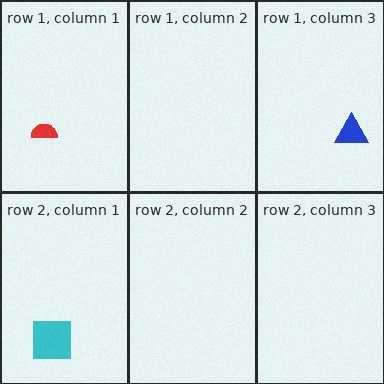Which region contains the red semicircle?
The row 1, column 1 region.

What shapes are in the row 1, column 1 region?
The red semicircle.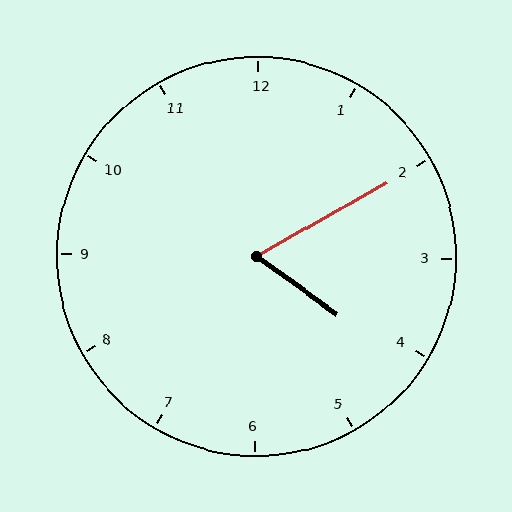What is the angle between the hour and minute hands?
Approximately 65 degrees.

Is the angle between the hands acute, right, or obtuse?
It is acute.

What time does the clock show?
4:10.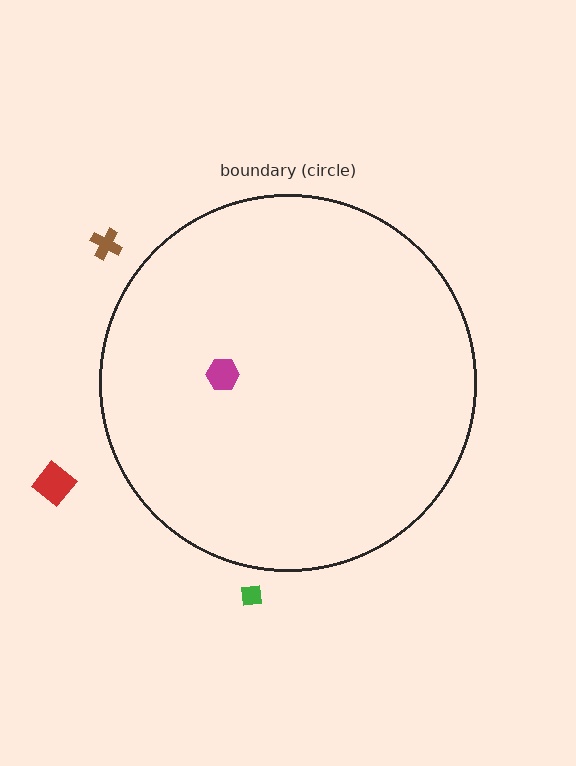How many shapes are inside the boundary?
1 inside, 3 outside.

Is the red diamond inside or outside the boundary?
Outside.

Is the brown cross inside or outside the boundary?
Outside.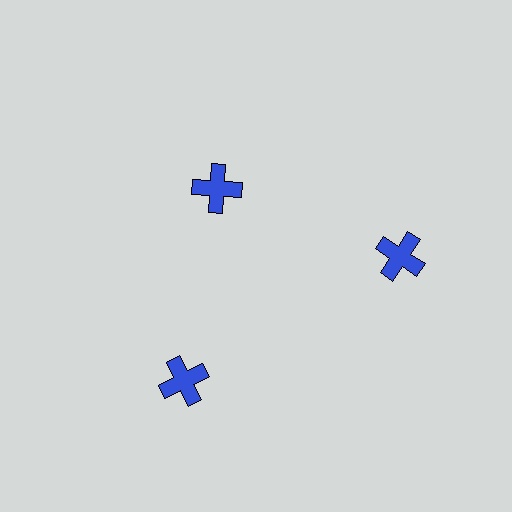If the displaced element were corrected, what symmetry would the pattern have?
It would have 3-fold rotational symmetry — the pattern would map onto itself every 120 degrees.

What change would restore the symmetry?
The symmetry would be restored by moving it outward, back onto the ring so that all 3 crosses sit at equal angles and equal distance from the center.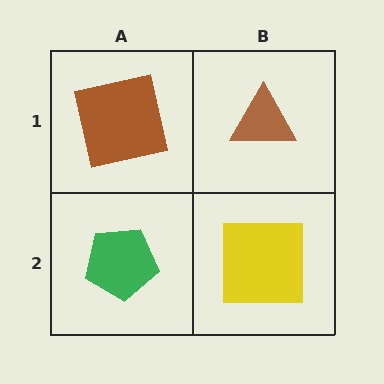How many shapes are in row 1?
2 shapes.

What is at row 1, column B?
A brown triangle.